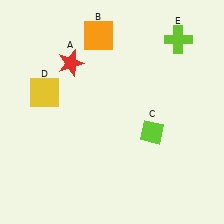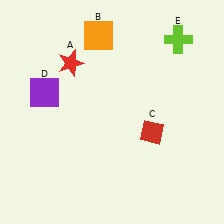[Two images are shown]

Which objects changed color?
C changed from lime to red. D changed from yellow to purple.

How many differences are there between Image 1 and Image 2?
There are 2 differences between the two images.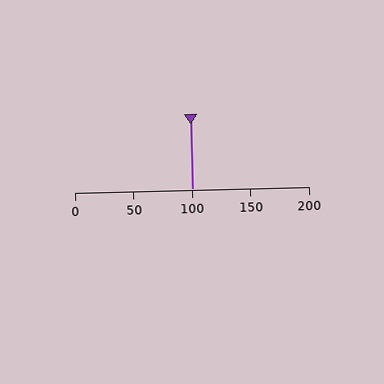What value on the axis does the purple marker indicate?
The marker indicates approximately 100.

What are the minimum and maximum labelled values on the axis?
The axis runs from 0 to 200.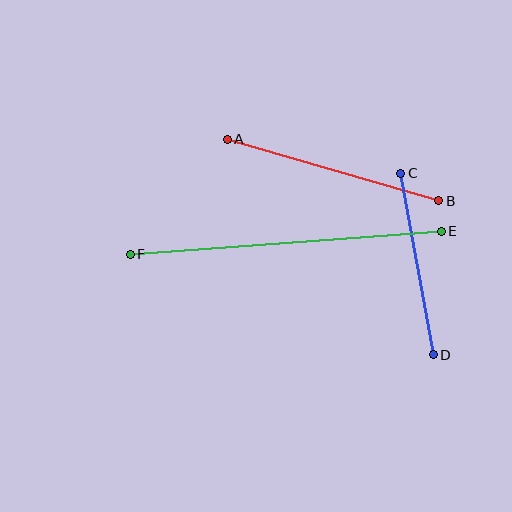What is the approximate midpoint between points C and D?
The midpoint is at approximately (417, 264) pixels.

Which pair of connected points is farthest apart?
Points E and F are farthest apart.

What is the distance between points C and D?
The distance is approximately 184 pixels.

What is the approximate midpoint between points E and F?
The midpoint is at approximately (286, 243) pixels.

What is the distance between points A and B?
The distance is approximately 220 pixels.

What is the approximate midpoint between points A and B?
The midpoint is at approximately (333, 170) pixels.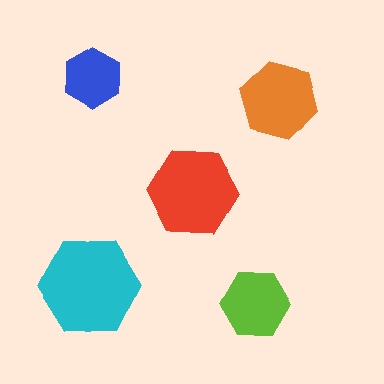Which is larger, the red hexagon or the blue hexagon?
The red one.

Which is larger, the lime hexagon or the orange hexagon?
The orange one.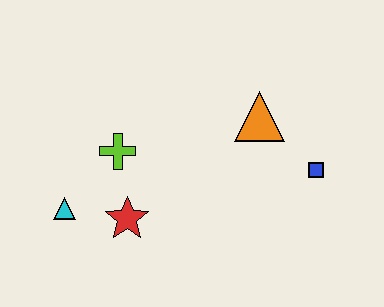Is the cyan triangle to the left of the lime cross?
Yes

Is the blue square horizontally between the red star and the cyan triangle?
No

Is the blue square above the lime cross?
No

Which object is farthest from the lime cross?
The blue square is farthest from the lime cross.